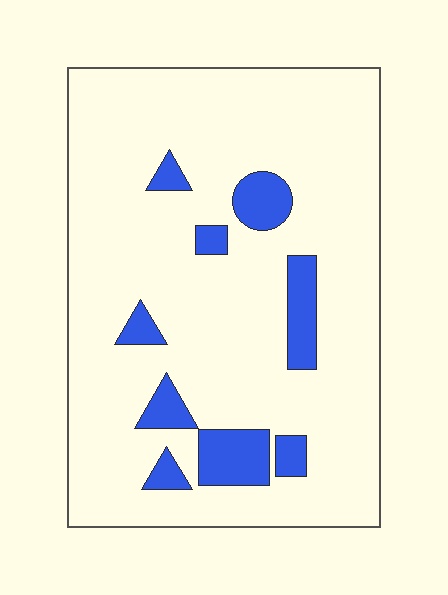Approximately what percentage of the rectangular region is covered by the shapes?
Approximately 15%.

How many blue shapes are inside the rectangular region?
9.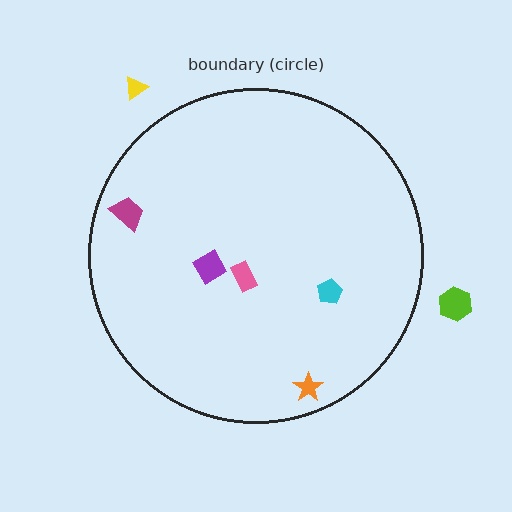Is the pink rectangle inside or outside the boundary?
Inside.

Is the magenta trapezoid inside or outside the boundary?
Inside.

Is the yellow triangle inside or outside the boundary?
Outside.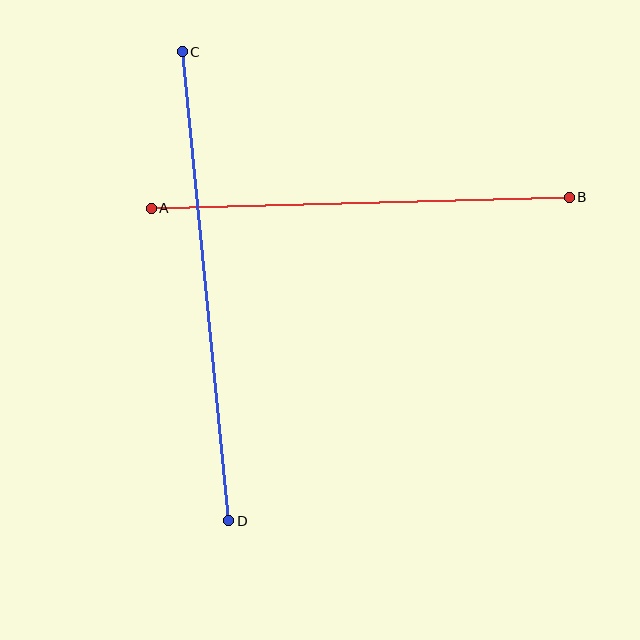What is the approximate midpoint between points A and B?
The midpoint is at approximately (360, 203) pixels.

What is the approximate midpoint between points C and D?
The midpoint is at approximately (205, 286) pixels.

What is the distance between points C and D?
The distance is approximately 471 pixels.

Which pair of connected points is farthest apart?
Points C and D are farthest apart.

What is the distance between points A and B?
The distance is approximately 418 pixels.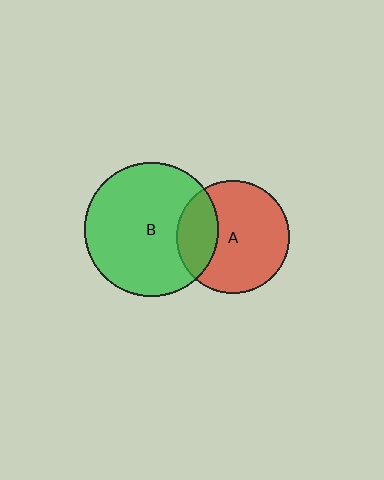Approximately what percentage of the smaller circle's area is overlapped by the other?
Approximately 25%.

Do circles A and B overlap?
Yes.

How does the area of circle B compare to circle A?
Approximately 1.4 times.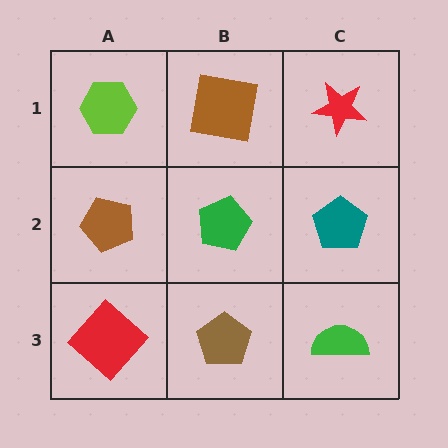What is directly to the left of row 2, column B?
A brown pentagon.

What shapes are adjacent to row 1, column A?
A brown pentagon (row 2, column A), a brown square (row 1, column B).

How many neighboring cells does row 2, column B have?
4.